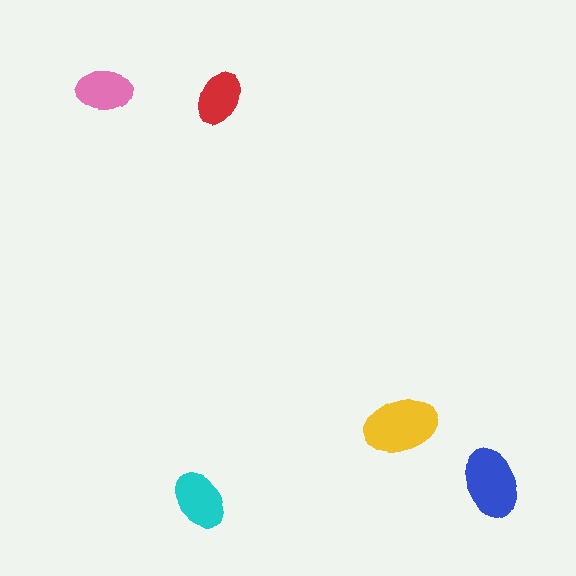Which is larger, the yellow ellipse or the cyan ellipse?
The yellow one.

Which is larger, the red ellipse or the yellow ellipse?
The yellow one.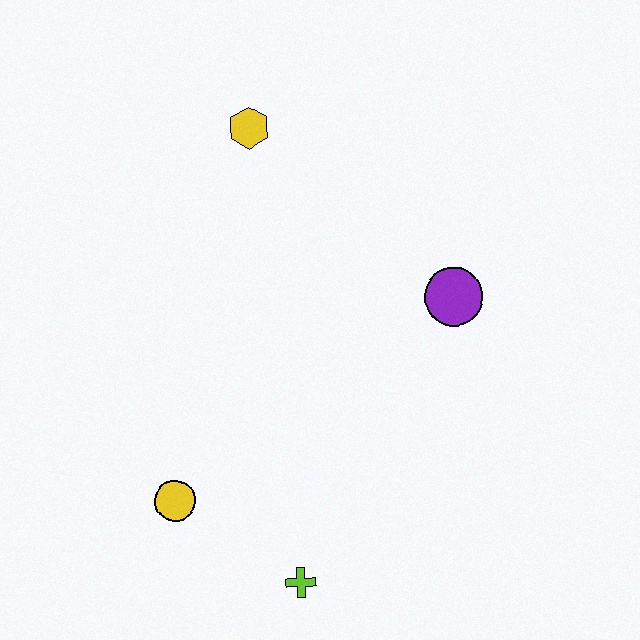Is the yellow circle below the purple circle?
Yes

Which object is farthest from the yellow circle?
The yellow hexagon is farthest from the yellow circle.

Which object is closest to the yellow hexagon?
The purple circle is closest to the yellow hexagon.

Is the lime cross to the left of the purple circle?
Yes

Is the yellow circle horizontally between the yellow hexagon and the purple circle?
No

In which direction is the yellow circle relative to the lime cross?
The yellow circle is to the left of the lime cross.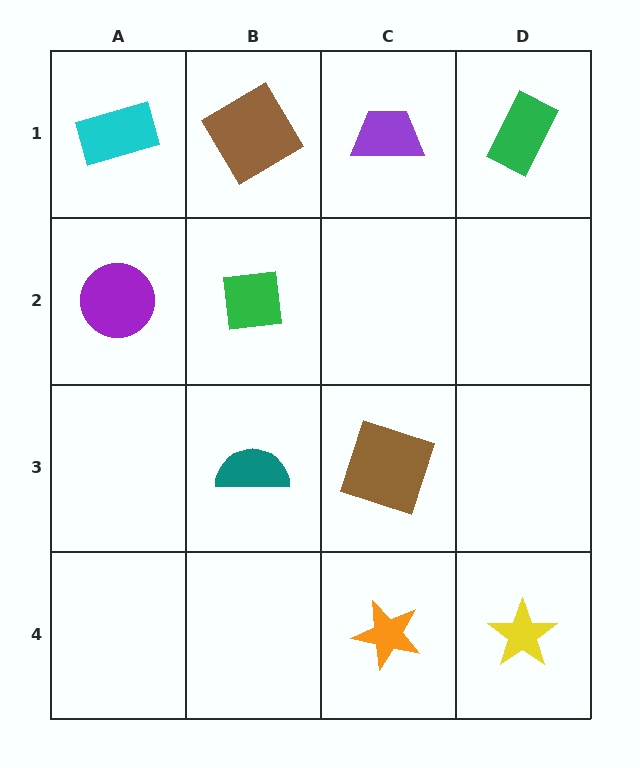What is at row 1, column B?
A brown diamond.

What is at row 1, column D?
A green rectangle.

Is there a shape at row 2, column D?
No, that cell is empty.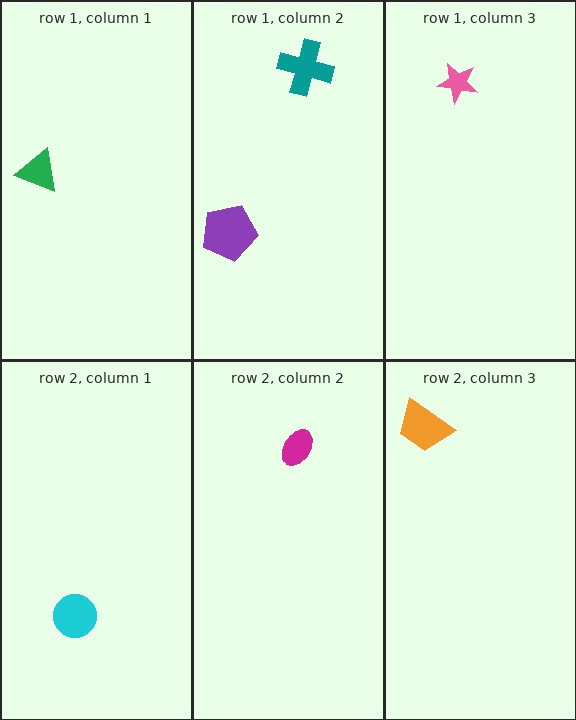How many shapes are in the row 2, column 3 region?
1.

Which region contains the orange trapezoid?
The row 2, column 3 region.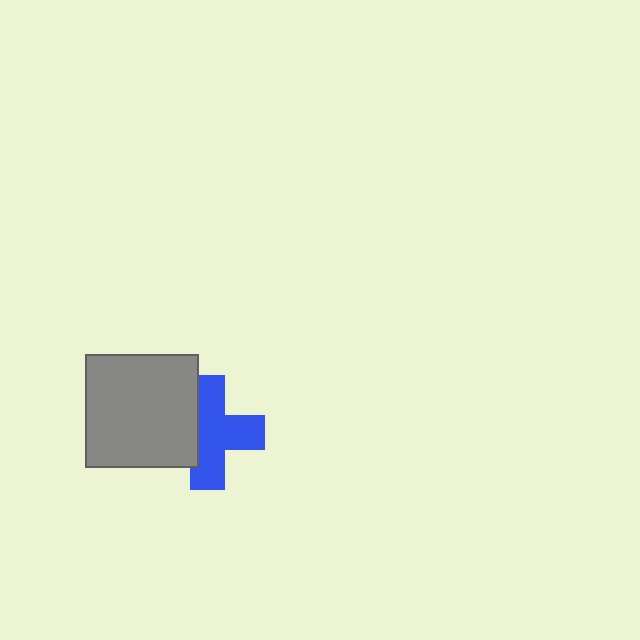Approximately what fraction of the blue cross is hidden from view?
Roughly 33% of the blue cross is hidden behind the gray square.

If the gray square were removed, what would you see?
You would see the complete blue cross.